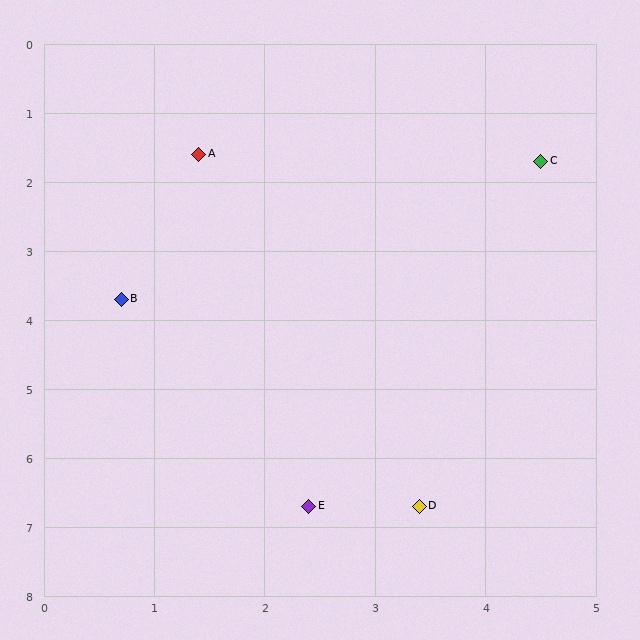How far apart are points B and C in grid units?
Points B and C are about 4.3 grid units apart.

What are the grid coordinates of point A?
Point A is at approximately (1.4, 1.6).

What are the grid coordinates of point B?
Point B is at approximately (0.7, 3.7).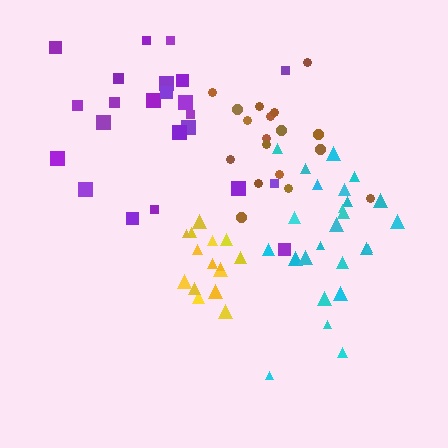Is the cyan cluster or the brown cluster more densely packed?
Brown.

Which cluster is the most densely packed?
Yellow.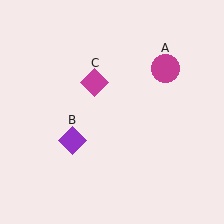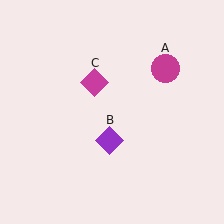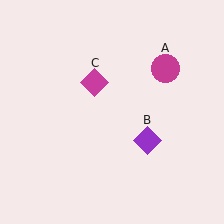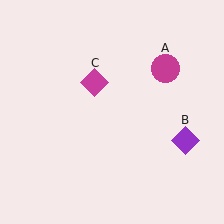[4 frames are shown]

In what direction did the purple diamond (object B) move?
The purple diamond (object B) moved right.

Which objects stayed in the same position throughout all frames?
Magenta circle (object A) and magenta diamond (object C) remained stationary.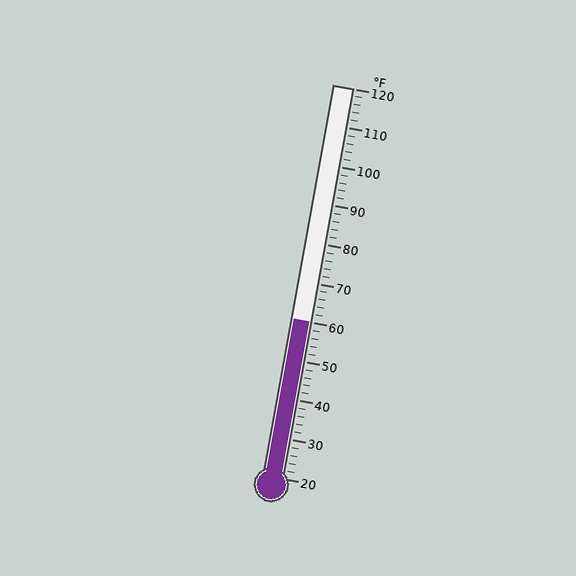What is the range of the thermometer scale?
The thermometer scale ranges from 20°F to 120°F.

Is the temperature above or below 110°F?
The temperature is below 110°F.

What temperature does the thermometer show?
The thermometer shows approximately 60°F.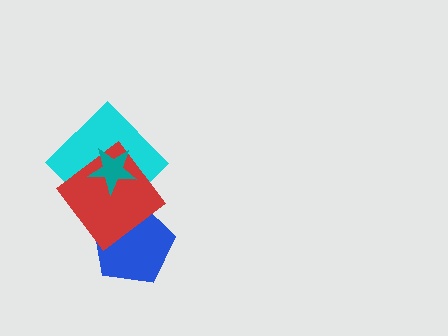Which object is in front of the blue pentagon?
The red diamond is in front of the blue pentagon.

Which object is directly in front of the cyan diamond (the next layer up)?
The red diamond is directly in front of the cyan diamond.